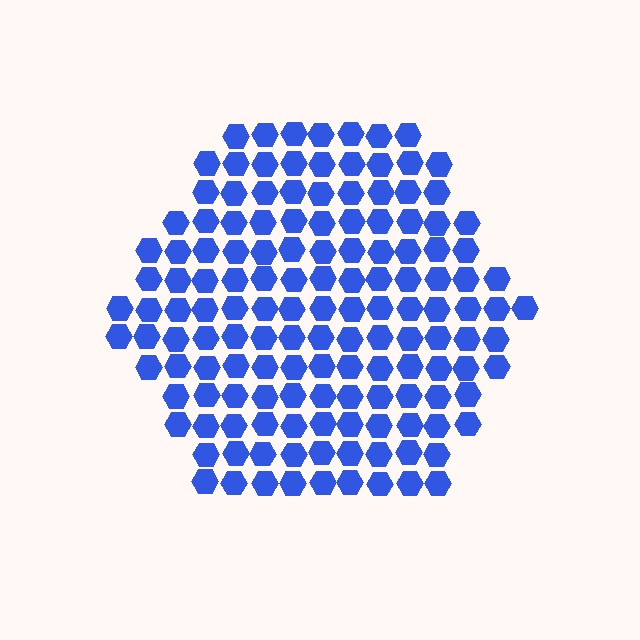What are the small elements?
The small elements are hexagons.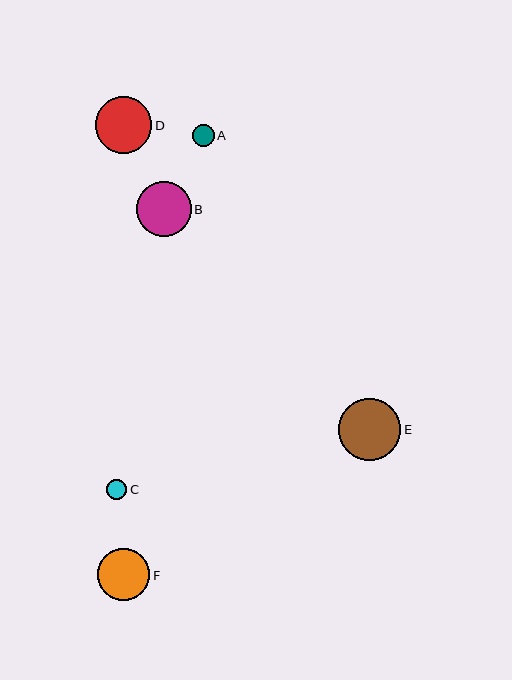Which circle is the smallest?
Circle C is the smallest with a size of approximately 20 pixels.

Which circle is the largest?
Circle E is the largest with a size of approximately 62 pixels.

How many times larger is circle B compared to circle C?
Circle B is approximately 2.7 times the size of circle C.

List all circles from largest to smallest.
From largest to smallest: E, D, B, F, A, C.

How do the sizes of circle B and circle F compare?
Circle B and circle F are approximately the same size.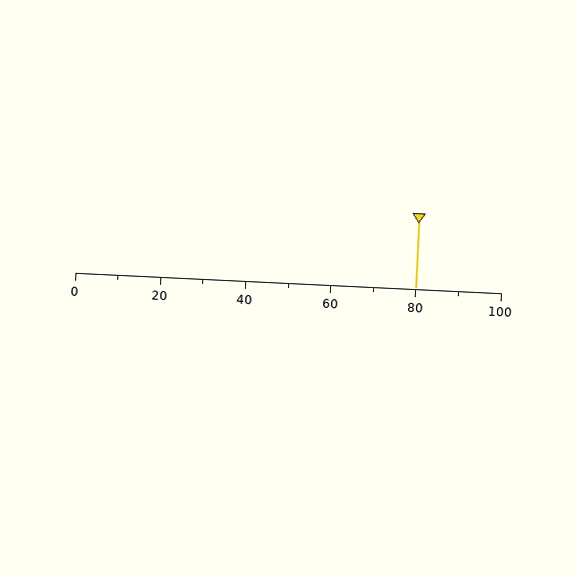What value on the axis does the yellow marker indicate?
The marker indicates approximately 80.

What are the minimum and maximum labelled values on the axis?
The axis runs from 0 to 100.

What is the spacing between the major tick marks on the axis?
The major ticks are spaced 20 apart.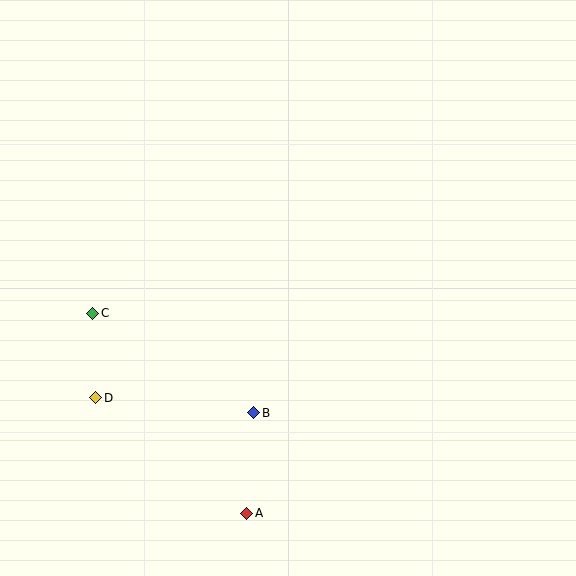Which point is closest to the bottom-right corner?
Point A is closest to the bottom-right corner.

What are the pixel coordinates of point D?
Point D is at (96, 398).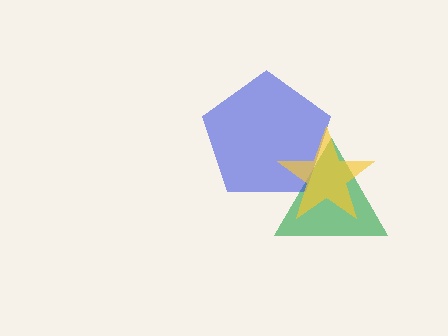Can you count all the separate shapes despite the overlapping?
Yes, there are 3 separate shapes.